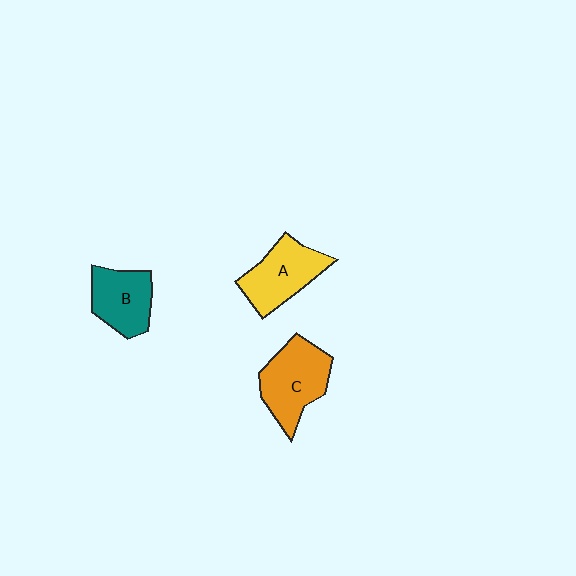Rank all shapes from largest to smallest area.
From largest to smallest: C (orange), A (yellow), B (teal).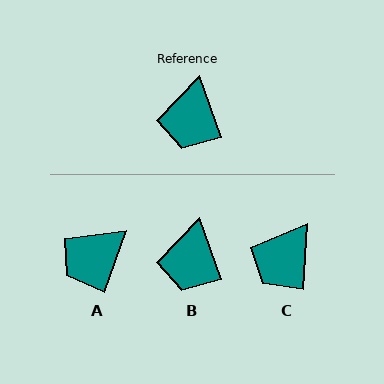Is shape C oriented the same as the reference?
No, it is off by about 23 degrees.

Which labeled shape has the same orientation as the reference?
B.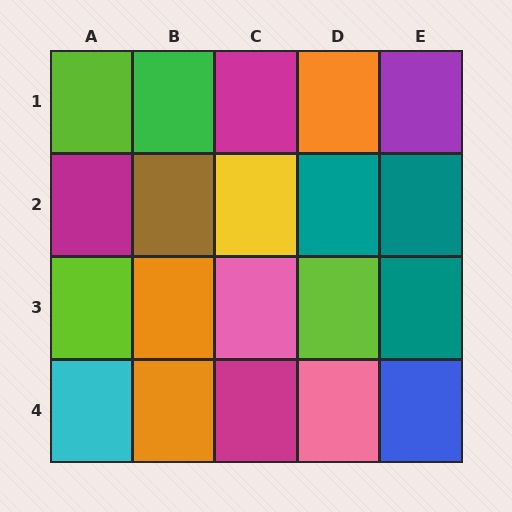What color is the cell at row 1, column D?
Orange.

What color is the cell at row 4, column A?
Cyan.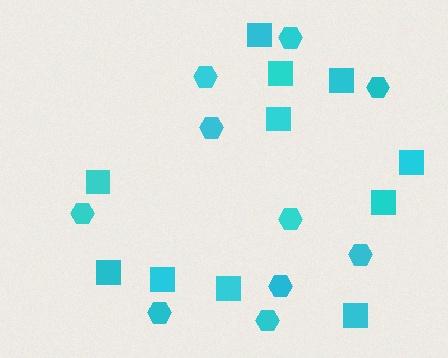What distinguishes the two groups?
There are 2 groups: one group of squares (11) and one group of hexagons (10).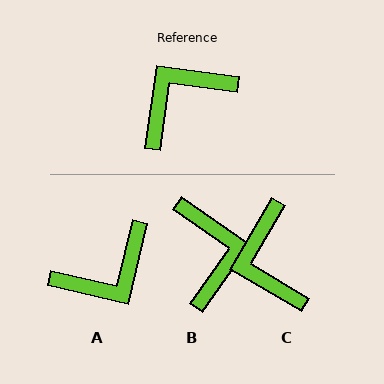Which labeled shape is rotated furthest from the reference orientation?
A, about 175 degrees away.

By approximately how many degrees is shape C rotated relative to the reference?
Approximately 67 degrees counter-clockwise.